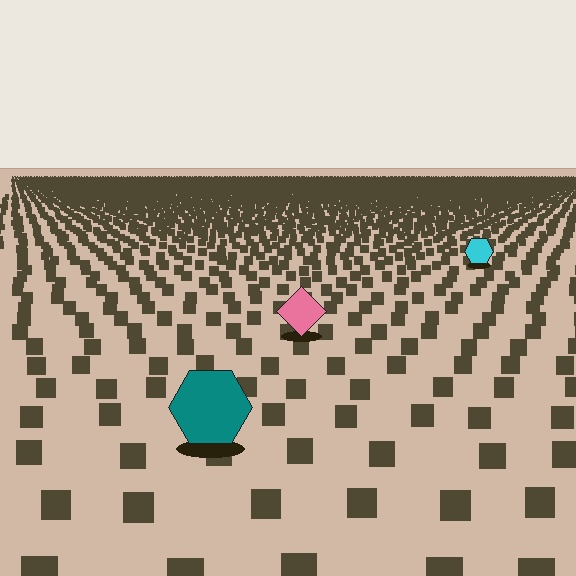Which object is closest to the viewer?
The teal hexagon is closest. The texture marks near it are larger and more spread out.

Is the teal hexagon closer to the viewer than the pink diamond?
Yes. The teal hexagon is closer — you can tell from the texture gradient: the ground texture is coarser near it.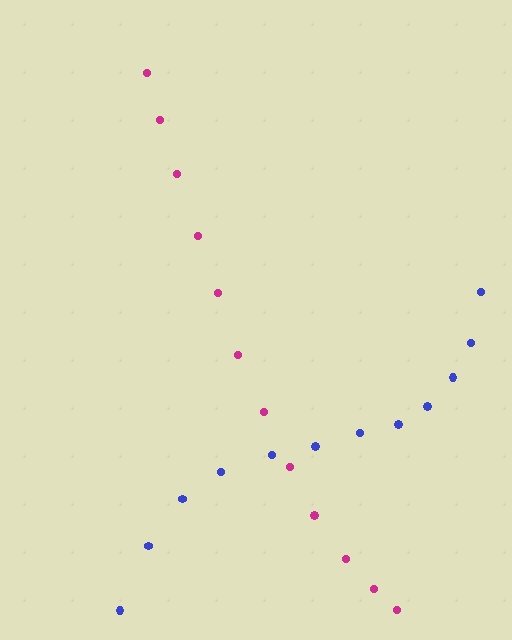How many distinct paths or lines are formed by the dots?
There are 2 distinct paths.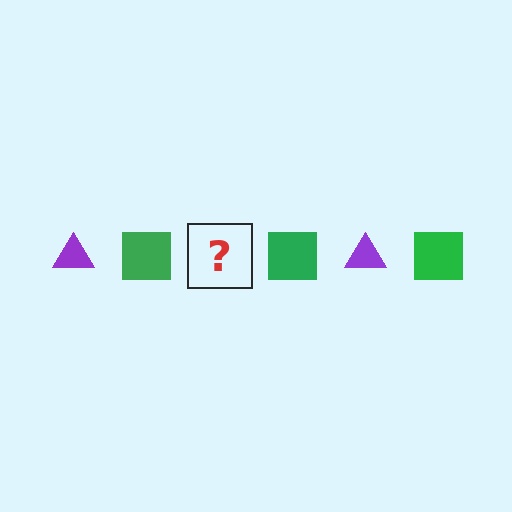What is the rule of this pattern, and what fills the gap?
The rule is that the pattern alternates between purple triangle and green square. The gap should be filled with a purple triangle.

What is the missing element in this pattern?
The missing element is a purple triangle.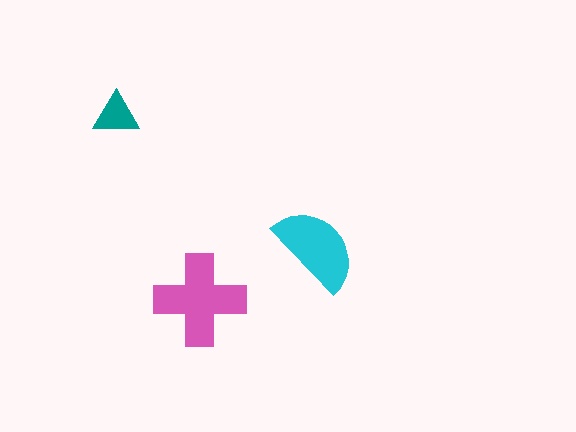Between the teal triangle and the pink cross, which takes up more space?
The pink cross.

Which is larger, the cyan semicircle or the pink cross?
The pink cross.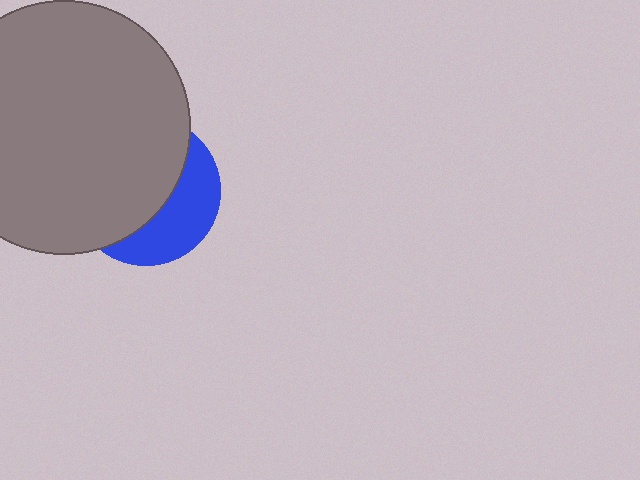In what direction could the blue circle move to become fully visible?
The blue circle could move right. That would shift it out from behind the gray circle entirely.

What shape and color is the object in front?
The object in front is a gray circle.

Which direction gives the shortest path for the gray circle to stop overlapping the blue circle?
Moving left gives the shortest separation.